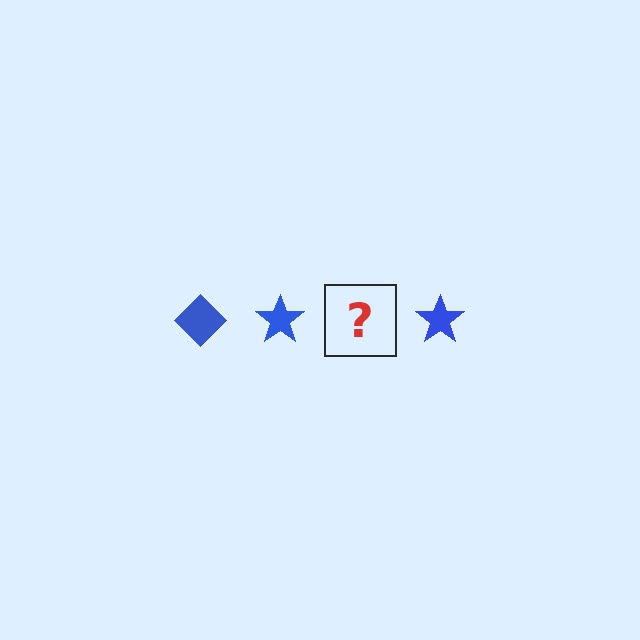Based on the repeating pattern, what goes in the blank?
The blank should be a blue diamond.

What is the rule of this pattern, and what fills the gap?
The rule is that the pattern cycles through diamond, star shapes in blue. The gap should be filled with a blue diamond.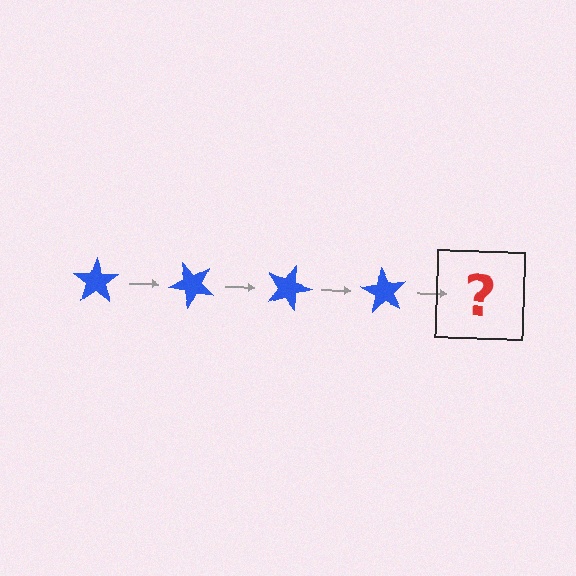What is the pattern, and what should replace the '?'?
The pattern is that the star rotates 45 degrees each step. The '?' should be a blue star rotated 180 degrees.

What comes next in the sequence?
The next element should be a blue star rotated 180 degrees.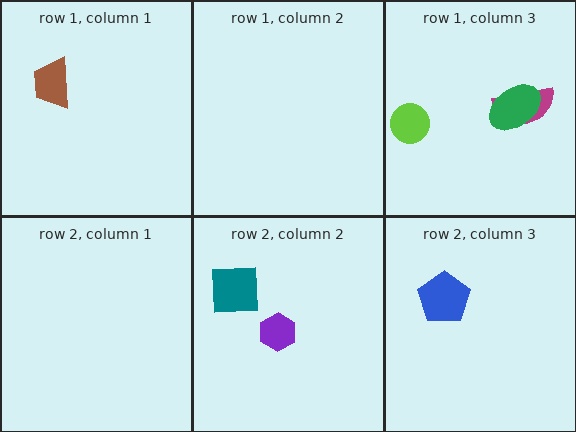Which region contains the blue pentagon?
The row 2, column 3 region.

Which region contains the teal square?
The row 2, column 2 region.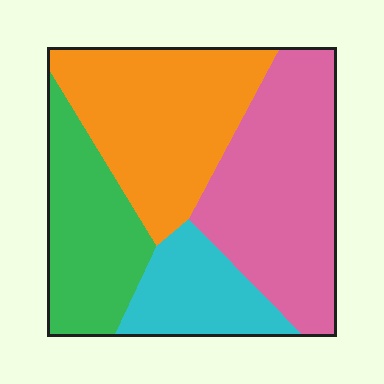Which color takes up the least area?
Cyan, at roughly 15%.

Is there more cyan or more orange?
Orange.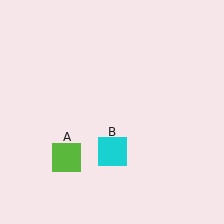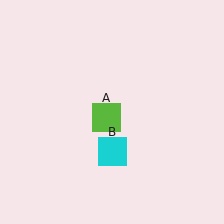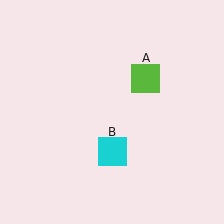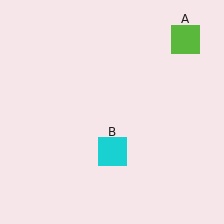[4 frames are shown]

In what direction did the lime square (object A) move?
The lime square (object A) moved up and to the right.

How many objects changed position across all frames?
1 object changed position: lime square (object A).